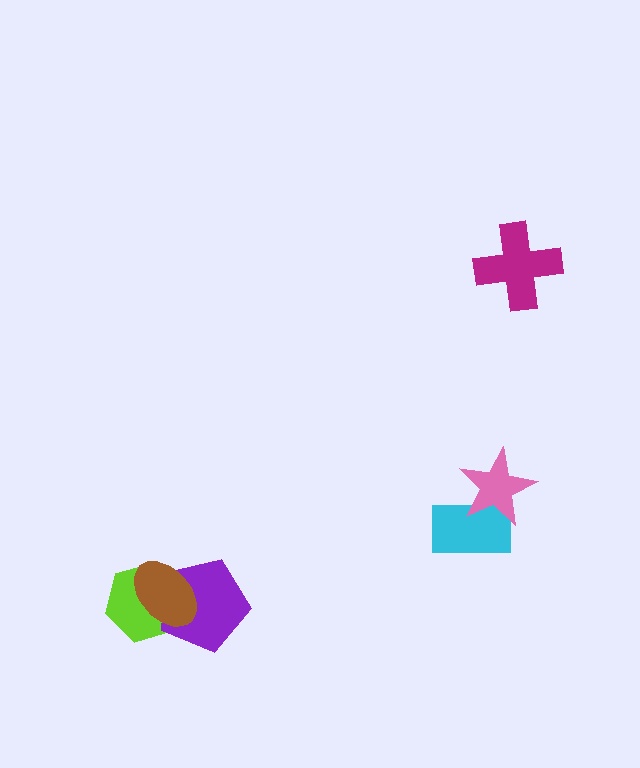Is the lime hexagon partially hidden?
Yes, it is partially covered by another shape.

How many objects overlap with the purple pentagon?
2 objects overlap with the purple pentagon.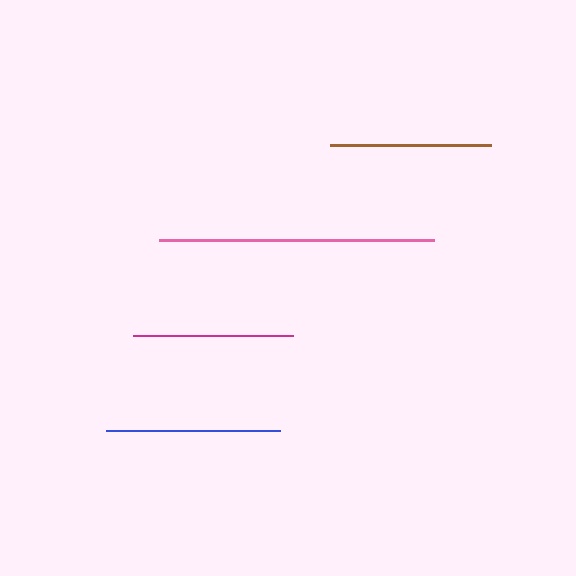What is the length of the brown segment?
The brown segment is approximately 161 pixels long.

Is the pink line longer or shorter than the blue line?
The pink line is longer than the blue line.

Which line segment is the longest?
The pink line is the longest at approximately 275 pixels.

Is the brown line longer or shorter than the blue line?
The blue line is longer than the brown line.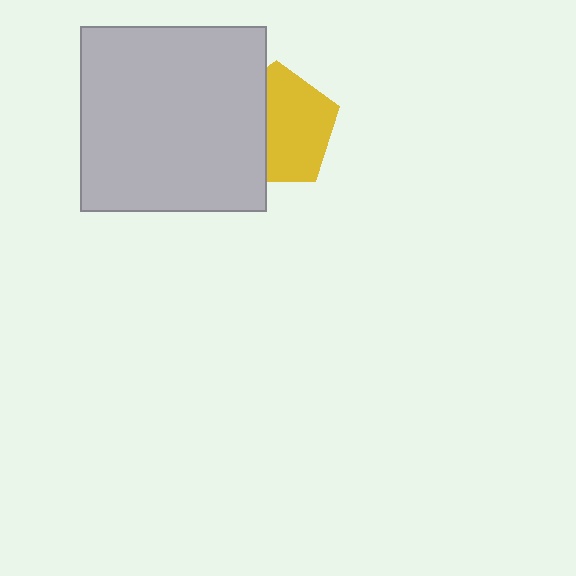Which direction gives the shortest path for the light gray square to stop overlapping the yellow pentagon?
Moving left gives the shortest separation.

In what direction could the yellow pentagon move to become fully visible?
The yellow pentagon could move right. That would shift it out from behind the light gray square entirely.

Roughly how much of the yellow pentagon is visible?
About half of it is visible (roughly 60%).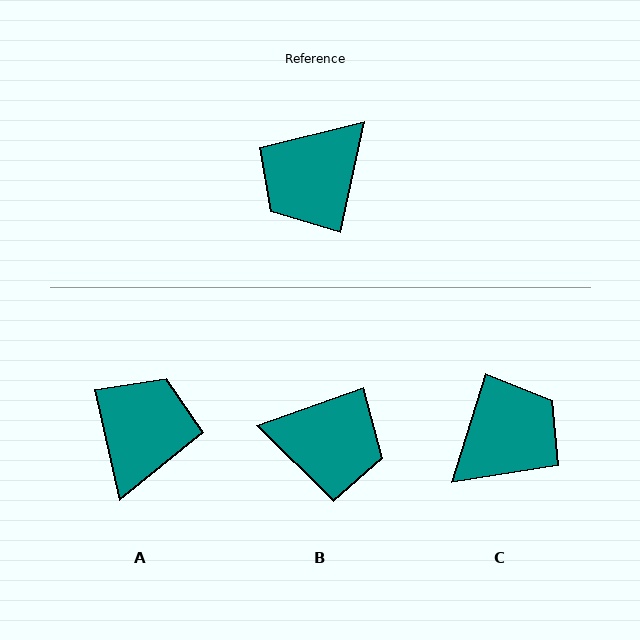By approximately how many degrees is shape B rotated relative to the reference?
Approximately 122 degrees counter-clockwise.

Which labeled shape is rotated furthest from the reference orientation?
C, about 175 degrees away.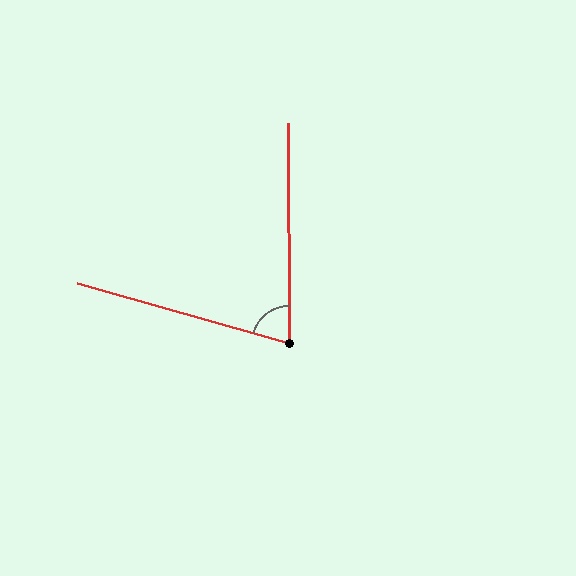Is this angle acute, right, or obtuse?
It is acute.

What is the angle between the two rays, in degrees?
Approximately 74 degrees.